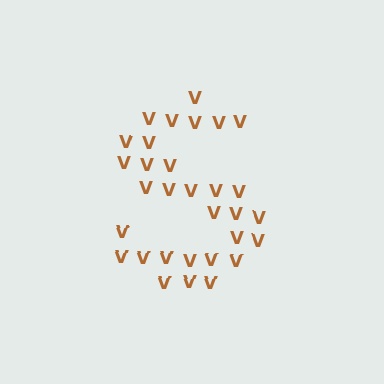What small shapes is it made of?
It is made of small letter V's.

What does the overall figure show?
The overall figure shows the letter S.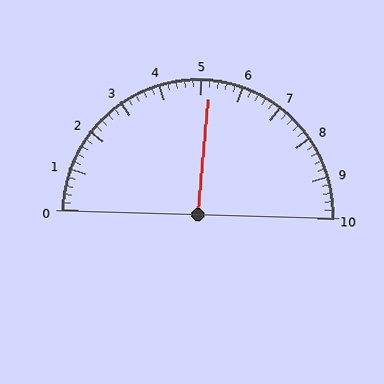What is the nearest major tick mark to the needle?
The nearest major tick mark is 5.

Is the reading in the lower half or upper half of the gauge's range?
The reading is in the upper half of the range (0 to 10).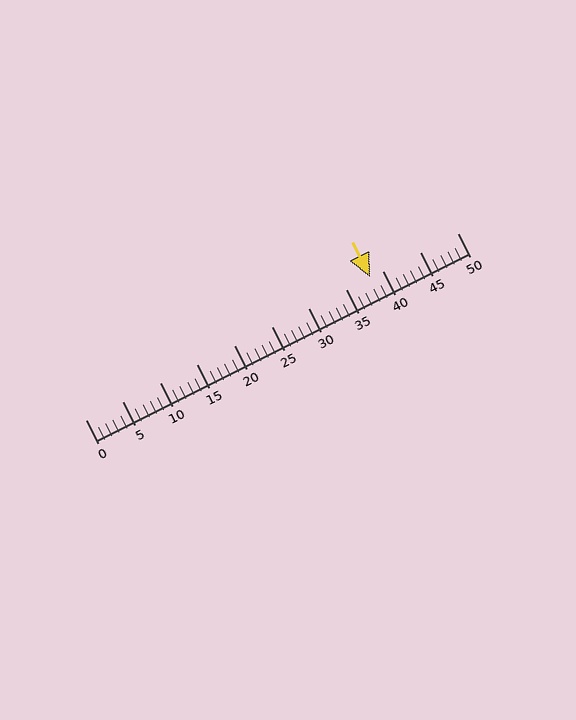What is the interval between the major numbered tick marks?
The major tick marks are spaced 5 units apart.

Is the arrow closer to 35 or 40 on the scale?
The arrow is closer to 40.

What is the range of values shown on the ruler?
The ruler shows values from 0 to 50.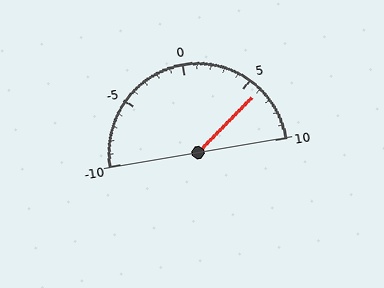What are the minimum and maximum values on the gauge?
The gauge ranges from -10 to 10.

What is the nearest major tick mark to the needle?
The nearest major tick mark is 5.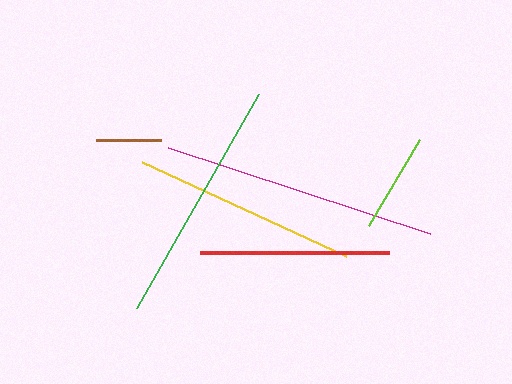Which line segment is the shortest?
The brown line is the shortest at approximately 65 pixels.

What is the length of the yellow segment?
The yellow segment is approximately 224 pixels long.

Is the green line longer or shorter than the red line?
The green line is longer than the red line.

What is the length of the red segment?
The red segment is approximately 190 pixels long.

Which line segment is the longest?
The magenta line is the longest at approximately 275 pixels.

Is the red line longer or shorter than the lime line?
The red line is longer than the lime line.